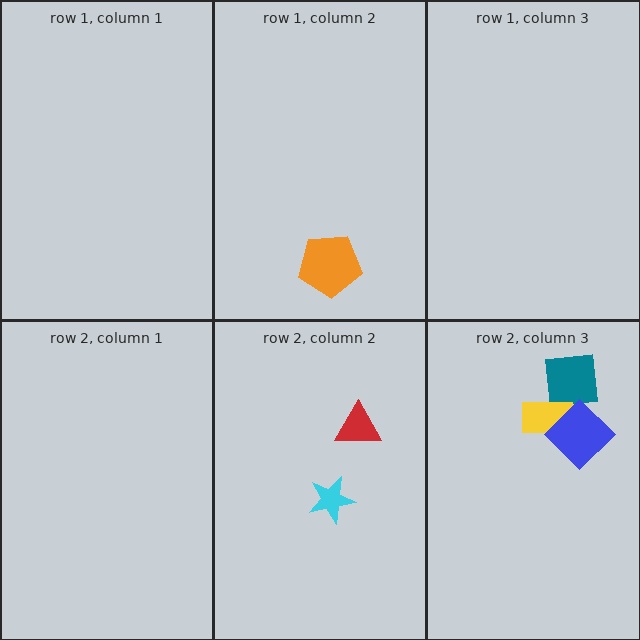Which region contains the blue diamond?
The row 2, column 3 region.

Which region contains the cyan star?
The row 2, column 2 region.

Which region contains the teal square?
The row 2, column 3 region.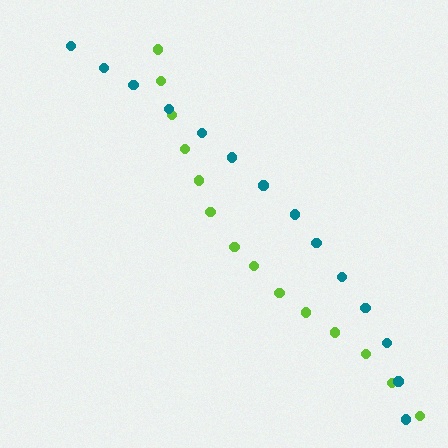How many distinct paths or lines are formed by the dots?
There are 2 distinct paths.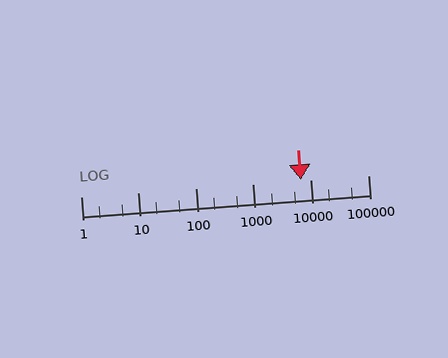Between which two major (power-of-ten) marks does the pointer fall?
The pointer is between 1000 and 10000.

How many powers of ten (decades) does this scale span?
The scale spans 5 decades, from 1 to 100000.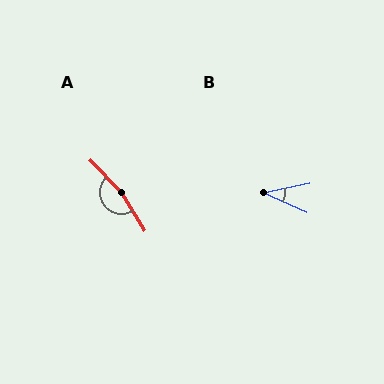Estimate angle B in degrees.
Approximately 36 degrees.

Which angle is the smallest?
B, at approximately 36 degrees.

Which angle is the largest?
A, at approximately 168 degrees.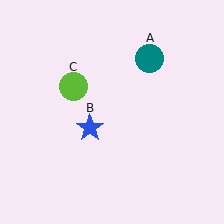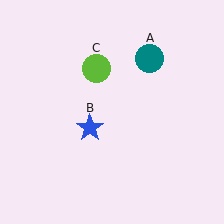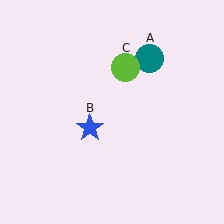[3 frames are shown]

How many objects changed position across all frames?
1 object changed position: lime circle (object C).